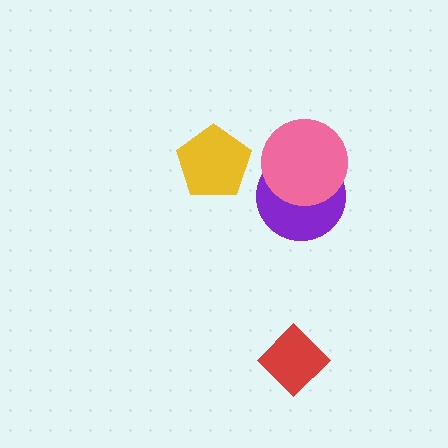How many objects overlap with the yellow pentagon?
0 objects overlap with the yellow pentagon.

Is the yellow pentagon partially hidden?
No, no other shape covers it.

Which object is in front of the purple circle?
The pink circle is in front of the purple circle.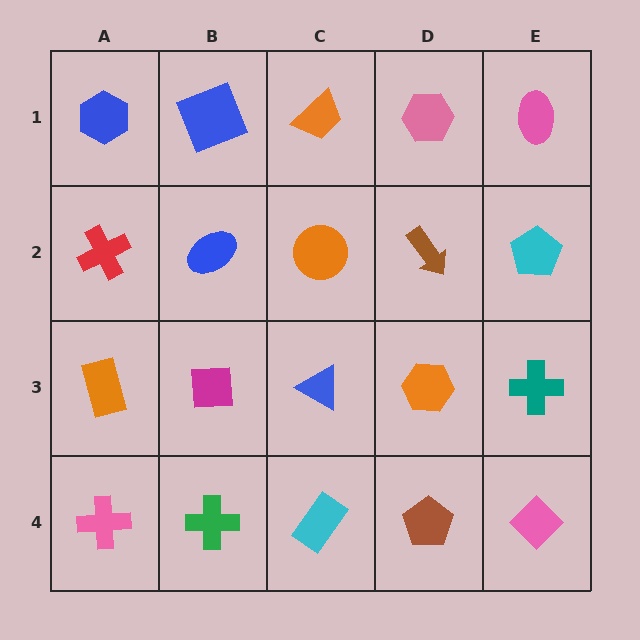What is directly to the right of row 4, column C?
A brown pentagon.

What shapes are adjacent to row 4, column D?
An orange hexagon (row 3, column D), a cyan rectangle (row 4, column C), a pink diamond (row 4, column E).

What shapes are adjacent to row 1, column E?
A cyan pentagon (row 2, column E), a pink hexagon (row 1, column D).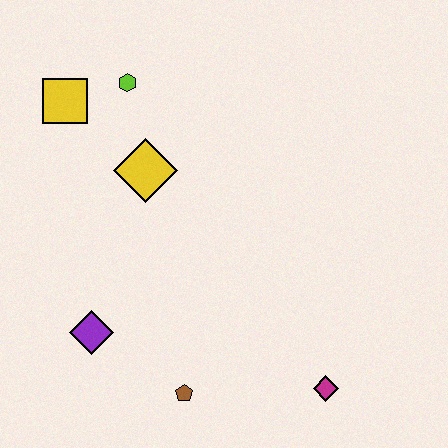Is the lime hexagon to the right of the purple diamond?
Yes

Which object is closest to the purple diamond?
The brown pentagon is closest to the purple diamond.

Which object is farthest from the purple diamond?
The lime hexagon is farthest from the purple diamond.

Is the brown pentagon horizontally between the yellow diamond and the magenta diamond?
Yes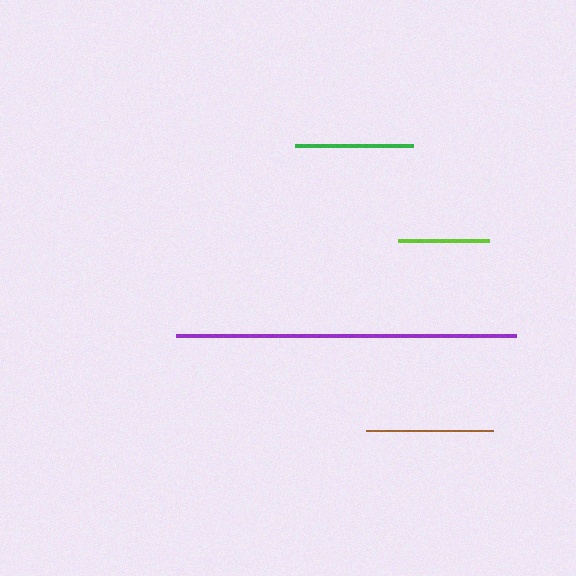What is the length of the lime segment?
The lime segment is approximately 91 pixels long.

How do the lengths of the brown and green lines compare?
The brown and green lines are approximately the same length.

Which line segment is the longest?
The purple line is the longest at approximately 340 pixels.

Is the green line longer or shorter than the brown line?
The brown line is longer than the green line.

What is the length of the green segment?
The green segment is approximately 118 pixels long.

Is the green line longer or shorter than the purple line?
The purple line is longer than the green line.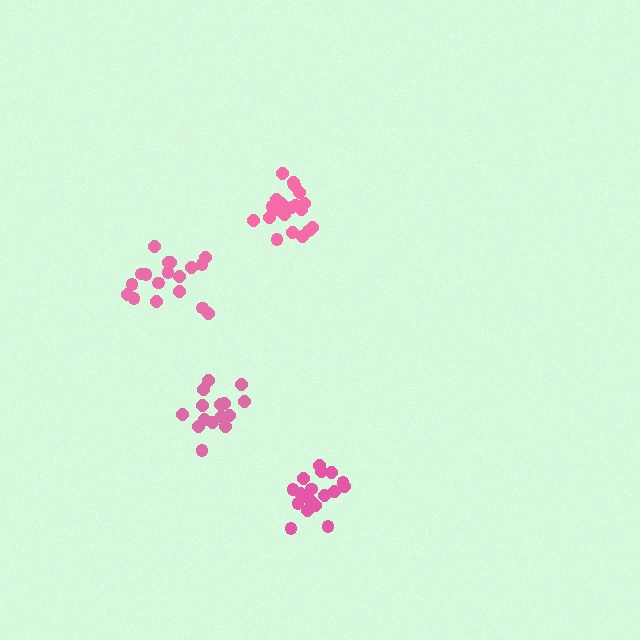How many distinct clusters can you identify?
There are 4 distinct clusters.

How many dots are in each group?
Group 1: 18 dots, Group 2: 15 dots, Group 3: 20 dots, Group 4: 18 dots (71 total).